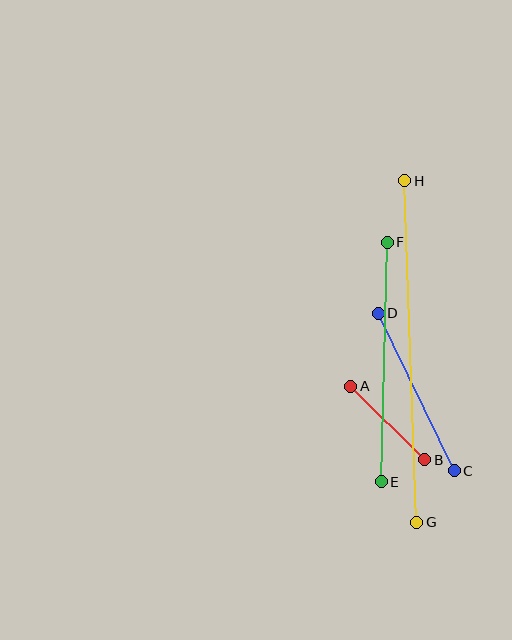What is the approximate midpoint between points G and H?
The midpoint is at approximately (411, 351) pixels.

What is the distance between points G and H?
The distance is approximately 342 pixels.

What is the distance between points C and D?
The distance is approximately 175 pixels.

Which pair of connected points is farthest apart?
Points G and H are farthest apart.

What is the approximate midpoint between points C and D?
The midpoint is at approximately (416, 392) pixels.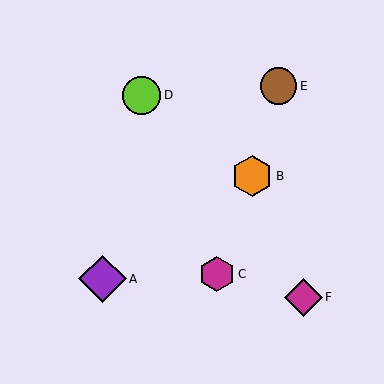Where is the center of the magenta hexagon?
The center of the magenta hexagon is at (217, 274).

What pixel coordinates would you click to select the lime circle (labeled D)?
Click at (141, 95) to select the lime circle D.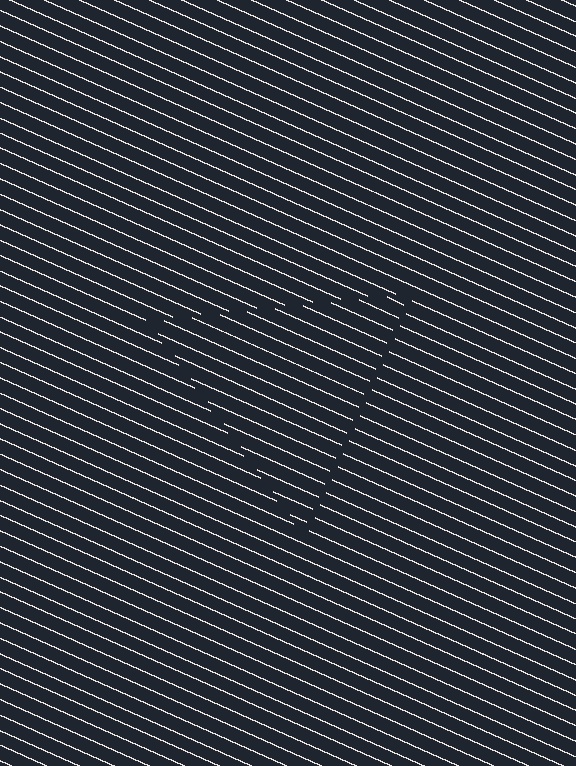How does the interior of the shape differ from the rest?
The interior of the shape contains the same grating, shifted by half a period — the contour is defined by the phase discontinuity where line-ends from the inner and outer gratings abut.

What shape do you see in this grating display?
An illusory triangle. The interior of the shape contains the same grating, shifted by half a period — the contour is defined by the phase discontinuity where line-ends from the inner and outer gratings abut.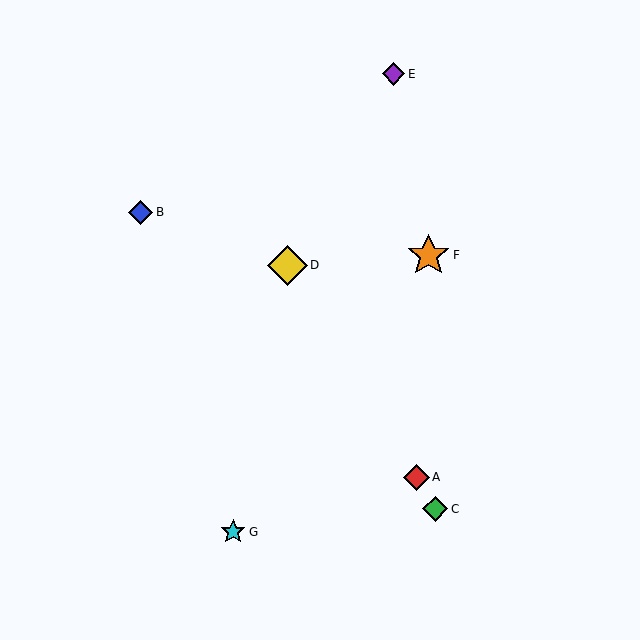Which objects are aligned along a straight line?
Objects A, C, D are aligned along a straight line.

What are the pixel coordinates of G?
Object G is at (233, 532).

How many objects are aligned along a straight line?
3 objects (A, C, D) are aligned along a straight line.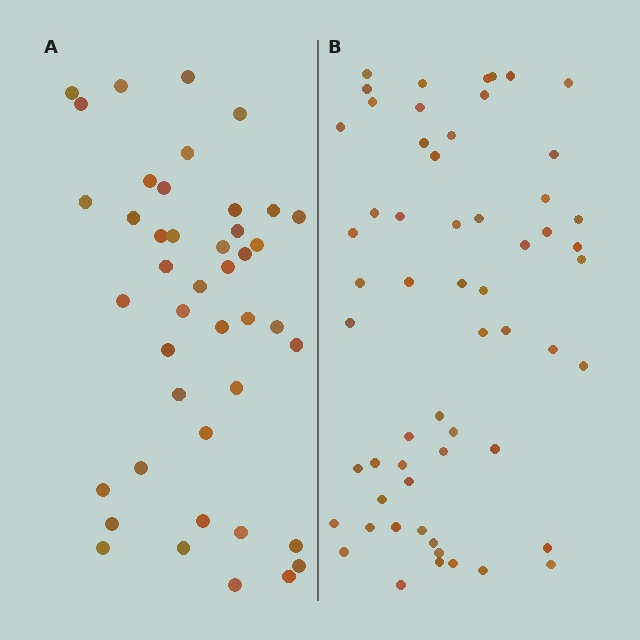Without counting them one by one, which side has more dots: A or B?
Region B (the right region) has more dots.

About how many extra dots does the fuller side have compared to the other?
Region B has approximately 15 more dots than region A.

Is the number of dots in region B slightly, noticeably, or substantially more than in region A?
Region B has noticeably more, but not dramatically so. The ratio is roughly 1.3 to 1.